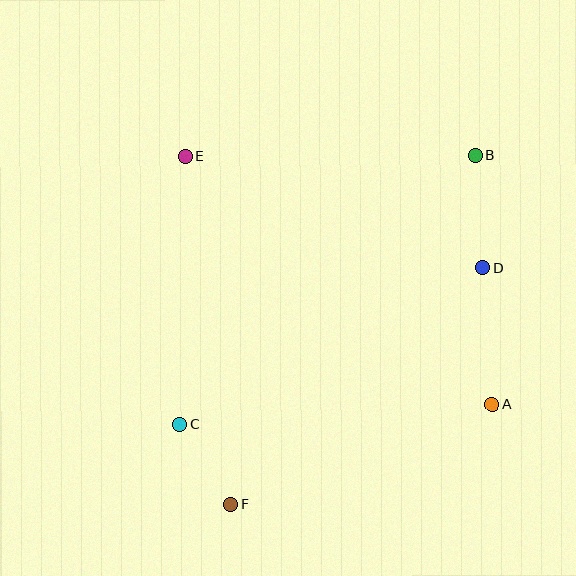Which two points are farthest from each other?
Points B and F are farthest from each other.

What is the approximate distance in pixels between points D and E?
The distance between D and E is approximately 317 pixels.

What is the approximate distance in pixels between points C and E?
The distance between C and E is approximately 268 pixels.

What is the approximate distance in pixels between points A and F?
The distance between A and F is approximately 280 pixels.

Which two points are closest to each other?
Points C and F are closest to each other.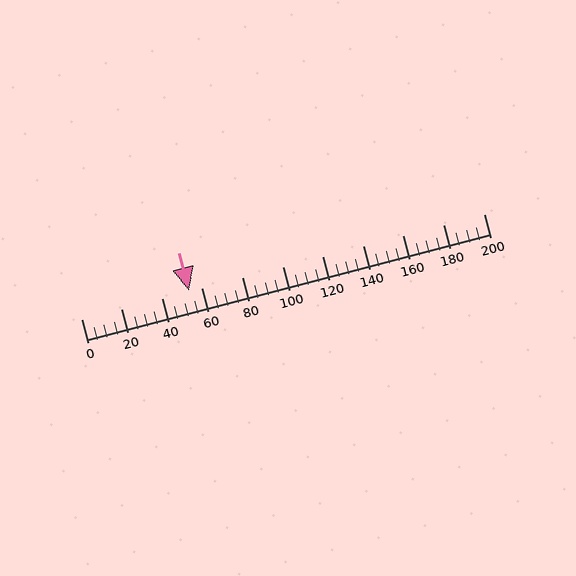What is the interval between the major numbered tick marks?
The major tick marks are spaced 20 units apart.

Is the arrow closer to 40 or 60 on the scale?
The arrow is closer to 60.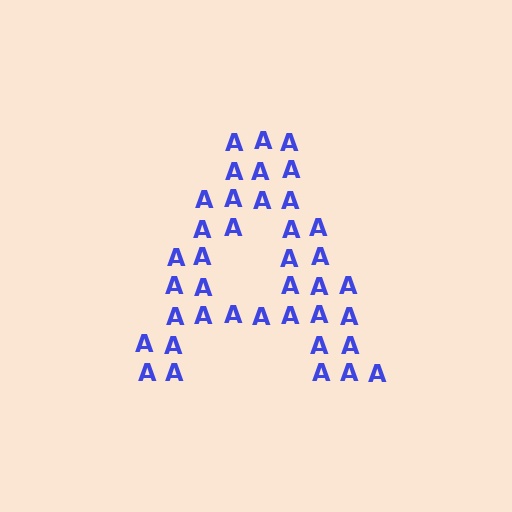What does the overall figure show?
The overall figure shows the letter A.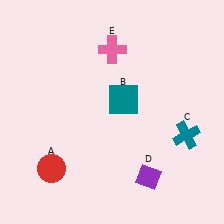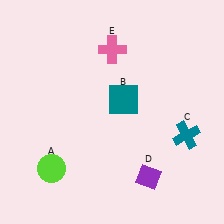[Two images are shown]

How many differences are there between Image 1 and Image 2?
There is 1 difference between the two images.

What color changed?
The circle (A) changed from red in Image 1 to lime in Image 2.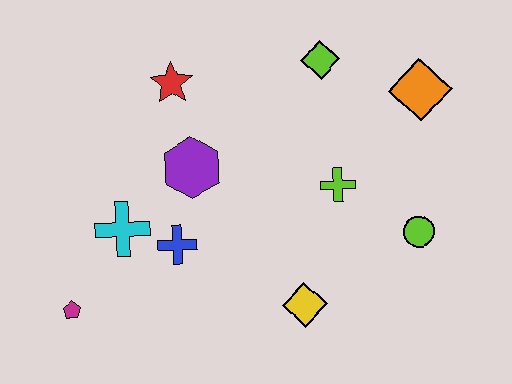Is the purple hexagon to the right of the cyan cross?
Yes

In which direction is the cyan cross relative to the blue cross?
The cyan cross is to the left of the blue cross.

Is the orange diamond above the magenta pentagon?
Yes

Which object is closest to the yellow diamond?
The lime cross is closest to the yellow diamond.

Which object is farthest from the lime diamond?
The magenta pentagon is farthest from the lime diamond.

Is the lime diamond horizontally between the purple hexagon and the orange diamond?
Yes